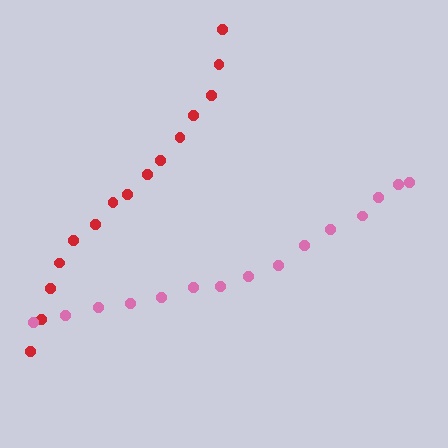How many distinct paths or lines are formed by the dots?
There are 2 distinct paths.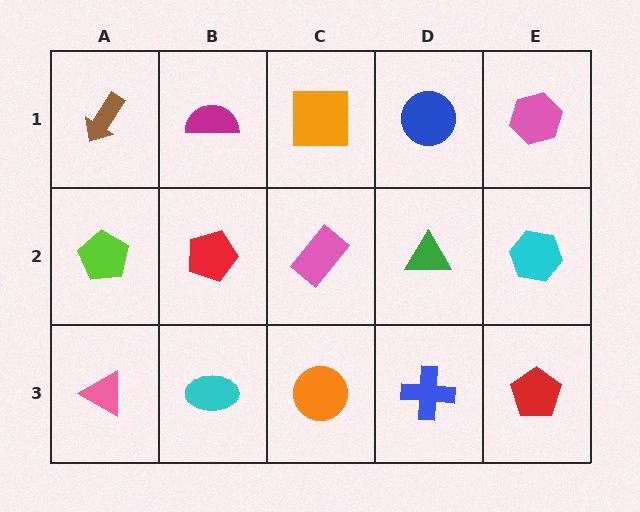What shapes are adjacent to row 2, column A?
A brown arrow (row 1, column A), a pink triangle (row 3, column A), a red pentagon (row 2, column B).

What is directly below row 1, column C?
A pink rectangle.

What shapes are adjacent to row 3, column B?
A red pentagon (row 2, column B), a pink triangle (row 3, column A), an orange circle (row 3, column C).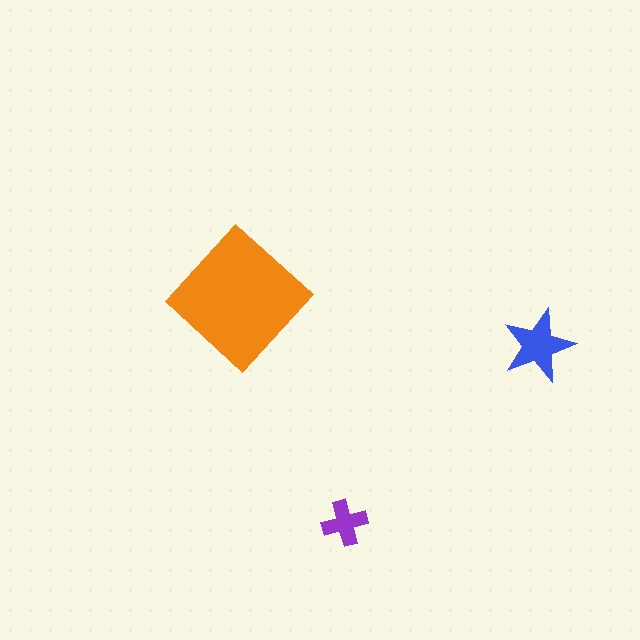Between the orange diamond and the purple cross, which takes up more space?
The orange diamond.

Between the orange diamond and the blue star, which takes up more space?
The orange diamond.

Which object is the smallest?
The purple cross.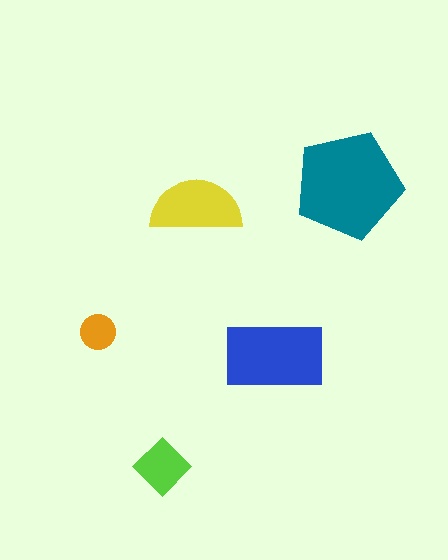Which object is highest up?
The teal pentagon is topmost.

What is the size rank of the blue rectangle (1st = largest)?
2nd.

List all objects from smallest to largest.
The orange circle, the lime diamond, the yellow semicircle, the blue rectangle, the teal pentagon.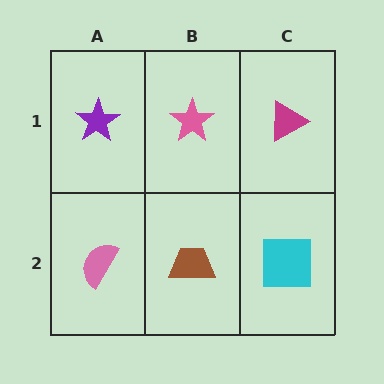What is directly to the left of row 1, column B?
A purple star.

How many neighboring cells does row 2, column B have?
3.